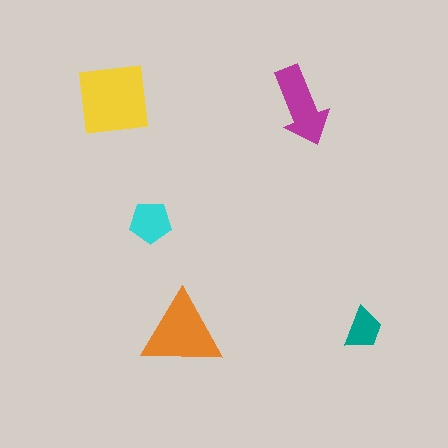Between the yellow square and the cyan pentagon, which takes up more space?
The yellow square.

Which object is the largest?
The yellow square.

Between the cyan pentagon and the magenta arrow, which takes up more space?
The magenta arrow.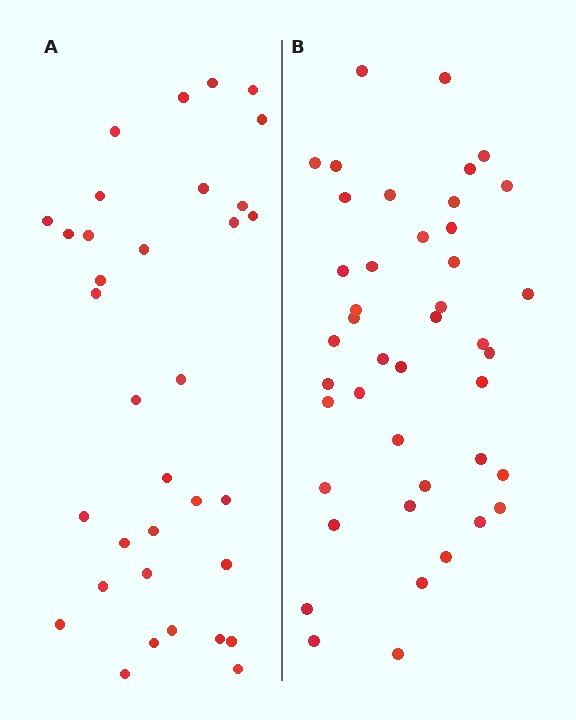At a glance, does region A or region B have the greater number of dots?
Region B (the right region) has more dots.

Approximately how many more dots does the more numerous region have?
Region B has roughly 8 or so more dots than region A.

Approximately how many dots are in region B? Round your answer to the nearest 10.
About 40 dots. (The exact count is 43, which rounds to 40.)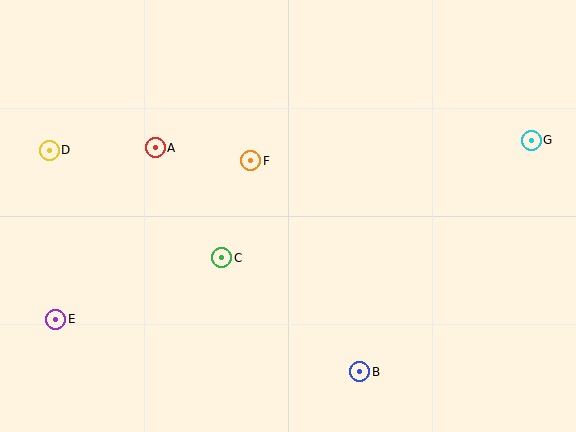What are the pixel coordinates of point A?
Point A is at (155, 148).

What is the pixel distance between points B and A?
The distance between B and A is 303 pixels.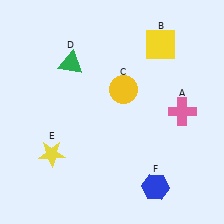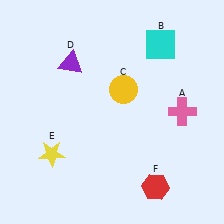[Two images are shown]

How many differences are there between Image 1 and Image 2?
There are 3 differences between the two images.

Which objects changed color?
B changed from yellow to cyan. D changed from green to purple. F changed from blue to red.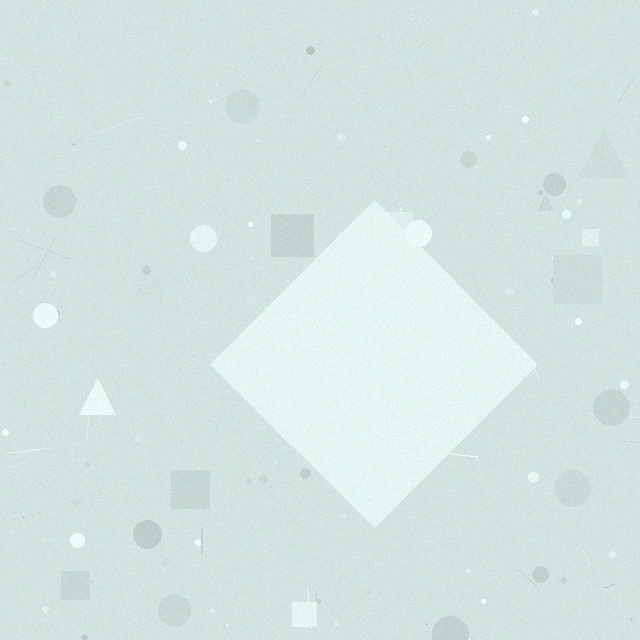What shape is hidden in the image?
A diamond is hidden in the image.